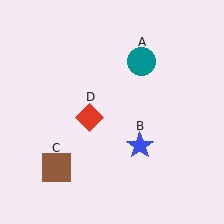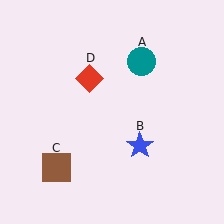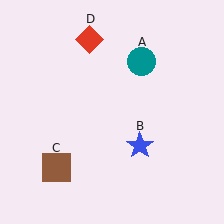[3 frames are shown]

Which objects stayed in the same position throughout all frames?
Teal circle (object A) and blue star (object B) and brown square (object C) remained stationary.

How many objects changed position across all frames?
1 object changed position: red diamond (object D).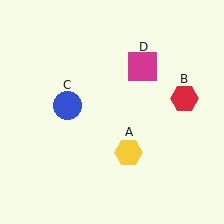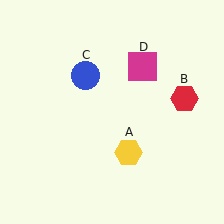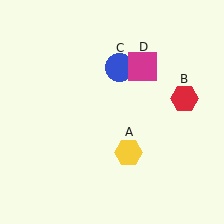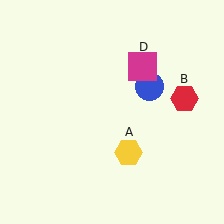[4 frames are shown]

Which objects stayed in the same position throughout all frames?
Yellow hexagon (object A) and red hexagon (object B) and magenta square (object D) remained stationary.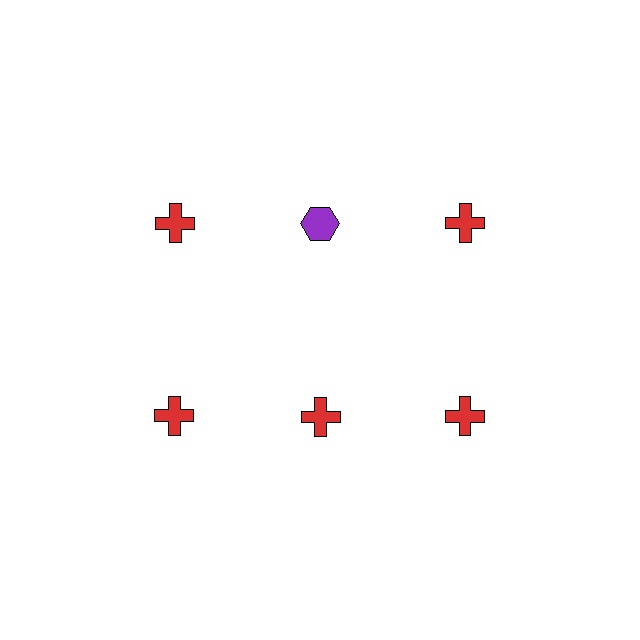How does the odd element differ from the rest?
It differs in both color (purple instead of red) and shape (hexagon instead of cross).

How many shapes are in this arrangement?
There are 6 shapes arranged in a grid pattern.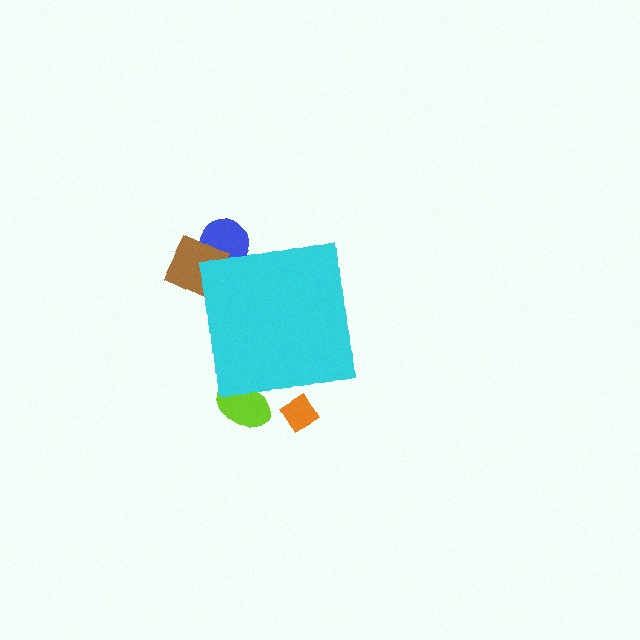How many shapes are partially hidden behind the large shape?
4 shapes are partially hidden.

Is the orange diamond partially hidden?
Yes, the orange diamond is partially hidden behind the cyan square.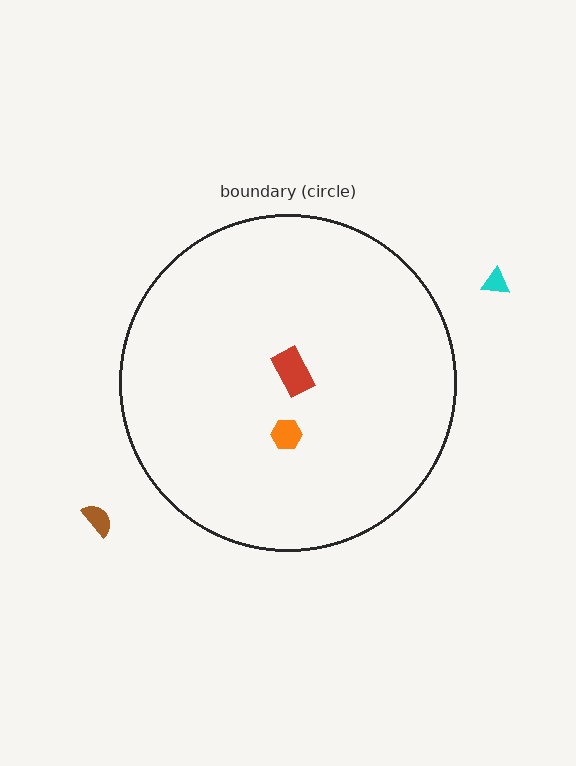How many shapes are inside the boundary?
2 inside, 2 outside.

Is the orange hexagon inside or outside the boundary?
Inside.